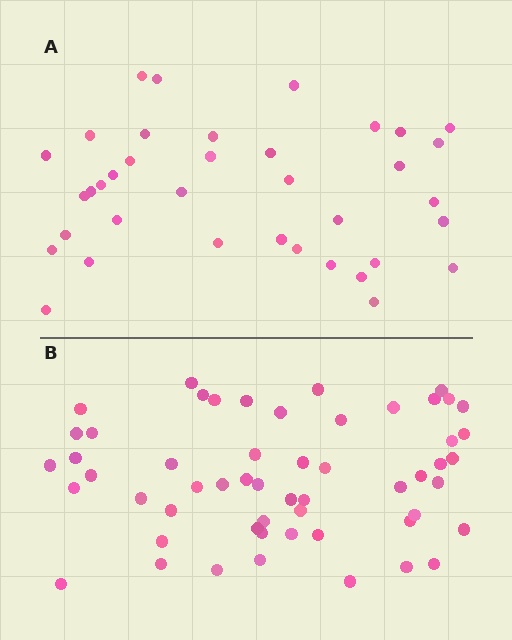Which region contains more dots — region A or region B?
Region B (the bottom region) has more dots.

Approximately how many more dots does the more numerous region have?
Region B has approximately 20 more dots than region A.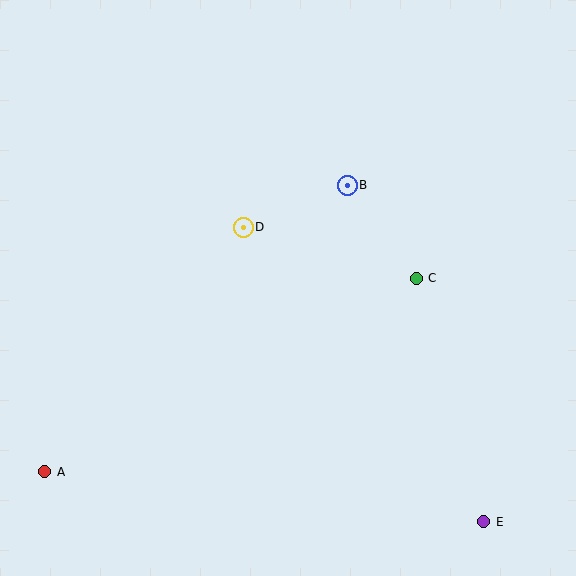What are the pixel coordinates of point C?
Point C is at (416, 278).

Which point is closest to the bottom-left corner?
Point A is closest to the bottom-left corner.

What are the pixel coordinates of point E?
Point E is at (484, 522).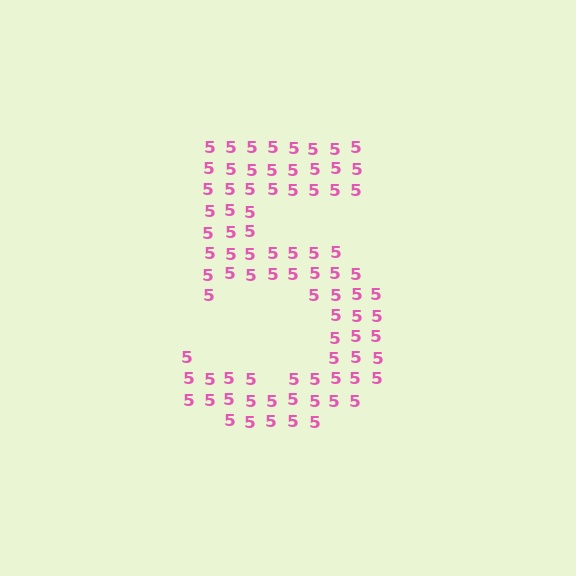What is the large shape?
The large shape is the digit 5.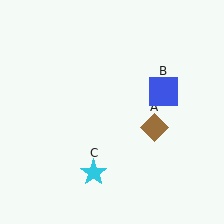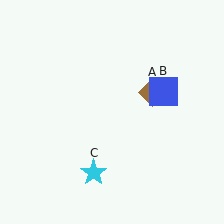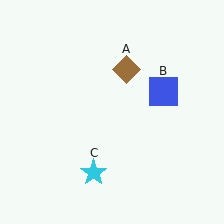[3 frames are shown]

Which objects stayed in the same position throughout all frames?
Blue square (object B) and cyan star (object C) remained stationary.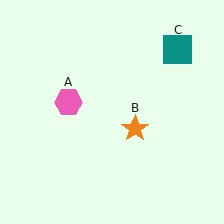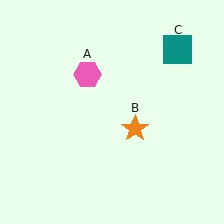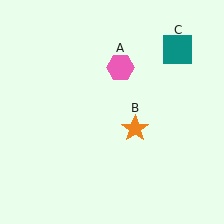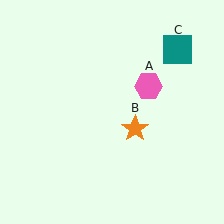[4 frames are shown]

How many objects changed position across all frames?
1 object changed position: pink hexagon (object A).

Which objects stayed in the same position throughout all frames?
Orange star (object B) and teal square (object C) remained stationary.